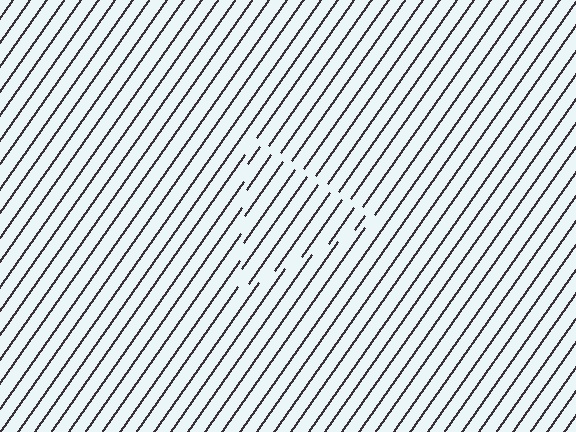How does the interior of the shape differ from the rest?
The interior of the shape contains the same grating, shifted by half a period — the contour is defined by the phase discontinuity where line-ends from the inner and outer gratings abut.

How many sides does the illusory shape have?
3 sides — the line-ends trace a triangle.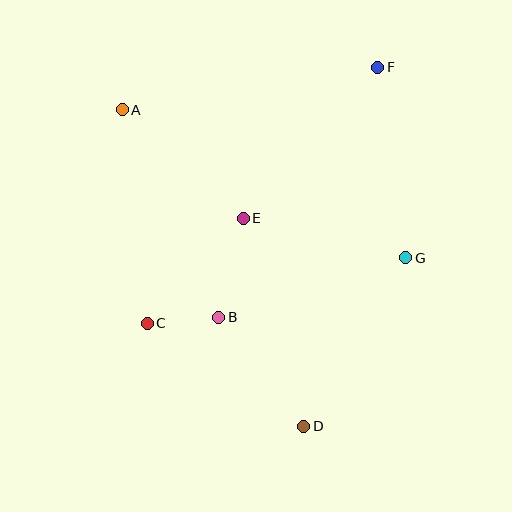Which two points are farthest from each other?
Points D and F are farthest from each other.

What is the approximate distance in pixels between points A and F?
The distance between A and F is approximately 259 pixels.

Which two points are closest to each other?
Points B and C are closest to each other.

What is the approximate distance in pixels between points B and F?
The distance between B and F is approximately 296 pixels.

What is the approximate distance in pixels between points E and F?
The distance between E and F is approximately 202 pixels.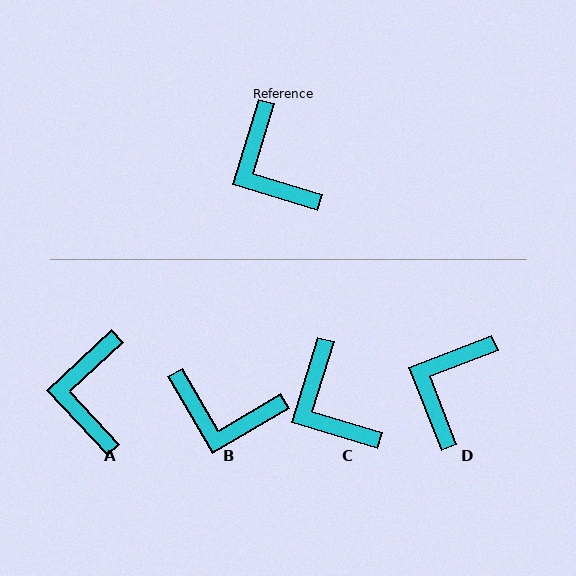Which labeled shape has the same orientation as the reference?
C.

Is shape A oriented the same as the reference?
No, it is off by about 30 degrees.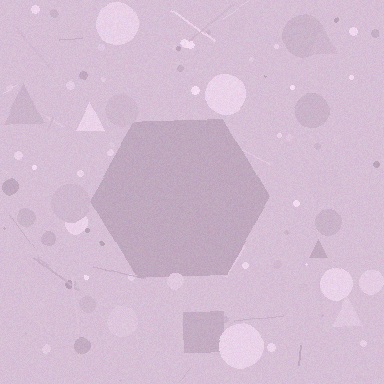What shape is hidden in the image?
A hexagon is hidden in the image.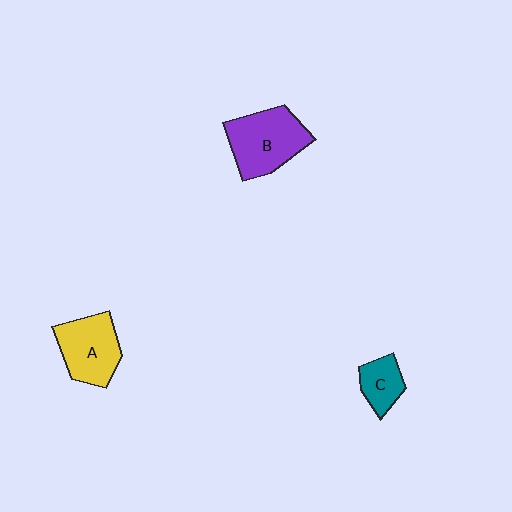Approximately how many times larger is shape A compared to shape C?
Approximately 1.9 times.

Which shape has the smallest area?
Shape C (teal).